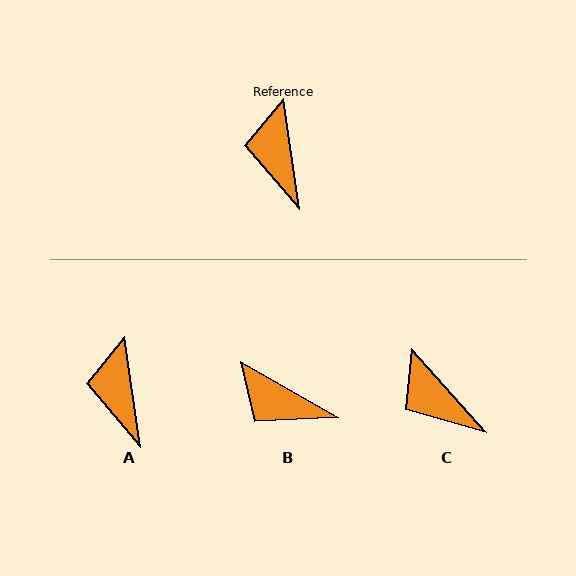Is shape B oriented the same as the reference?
No, it is off by about 52 degrees.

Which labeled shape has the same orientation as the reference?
A.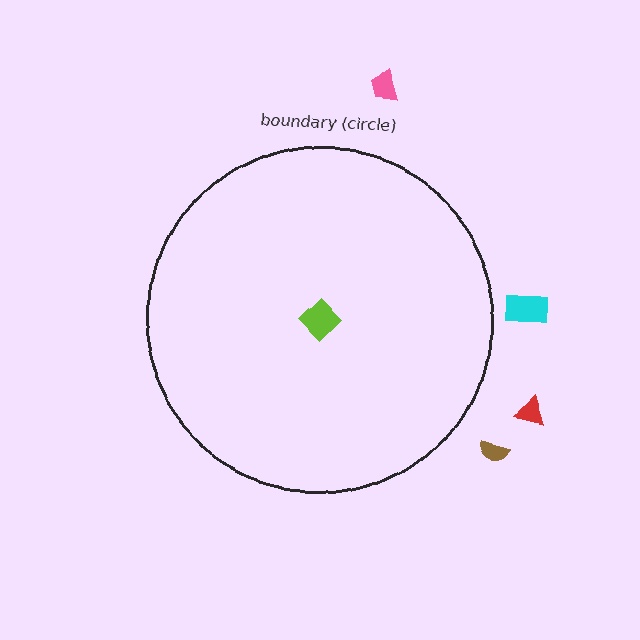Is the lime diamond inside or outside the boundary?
Inside.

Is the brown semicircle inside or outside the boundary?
Outside.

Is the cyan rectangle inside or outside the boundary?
Outside.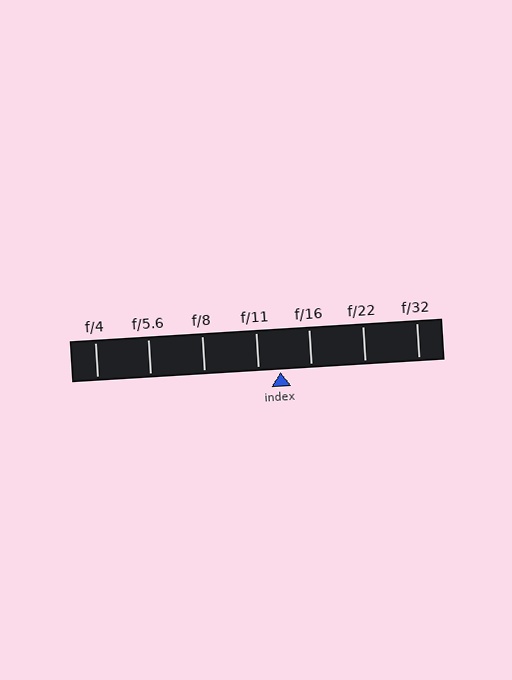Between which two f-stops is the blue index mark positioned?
The index mark is between f/11 and f/16.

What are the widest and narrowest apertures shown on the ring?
The widest aperture shown is f/4 and the narrowest is f/32.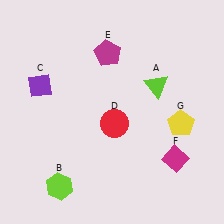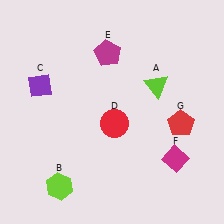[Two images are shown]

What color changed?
The pentagon (G) changed from yellow in Image 1 to red in Image 2.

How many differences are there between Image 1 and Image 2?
There is 1 difference between the two images.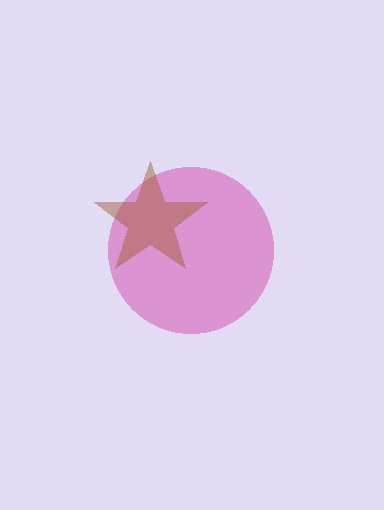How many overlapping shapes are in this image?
There are 2 overlapping shapes in the image.